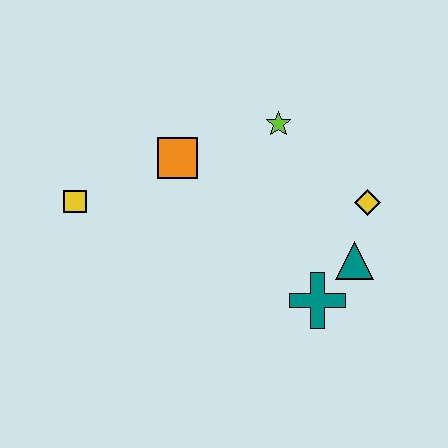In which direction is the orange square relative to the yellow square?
The orange square is to the right of the yellow square.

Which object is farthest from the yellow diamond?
The yellow square is farthest from the yellow diamond.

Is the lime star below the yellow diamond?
No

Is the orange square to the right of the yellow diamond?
No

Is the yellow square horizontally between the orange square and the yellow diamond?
No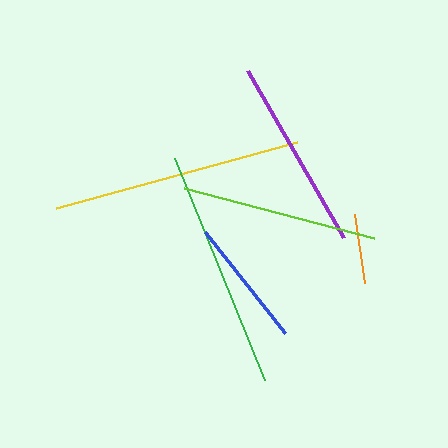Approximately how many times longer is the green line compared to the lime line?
The green line is approximately 1.2 times the length of the lime line.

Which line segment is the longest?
The yellow line is the longest at approximately 250 pixels.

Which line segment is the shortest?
The orange line is the shortest at approximately 69 pixels.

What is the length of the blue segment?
The blue segment is approximately 129 pixels long.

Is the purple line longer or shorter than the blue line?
The purple line is longer than the blue line.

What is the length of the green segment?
The green segment is approximately 240 pixels long.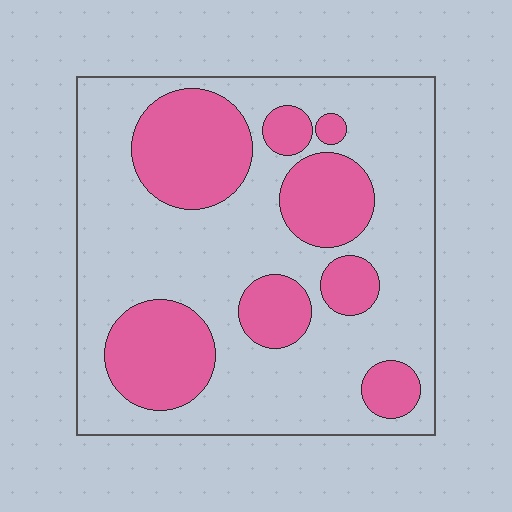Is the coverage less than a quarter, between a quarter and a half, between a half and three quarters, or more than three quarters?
Between a quarter and a half.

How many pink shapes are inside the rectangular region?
8.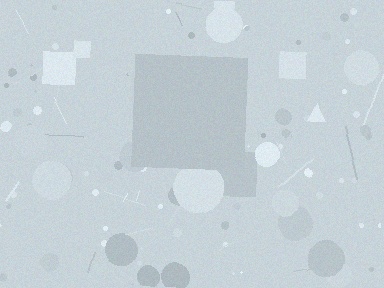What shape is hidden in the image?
A square is hidden in the image.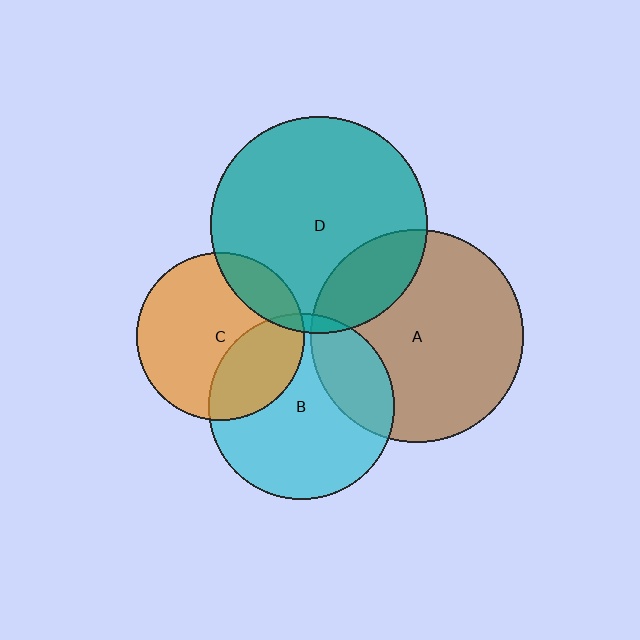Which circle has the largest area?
Circle D (teal).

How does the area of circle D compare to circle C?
Approximately 1.7 times.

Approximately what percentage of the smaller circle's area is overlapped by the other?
Approximately 25%.